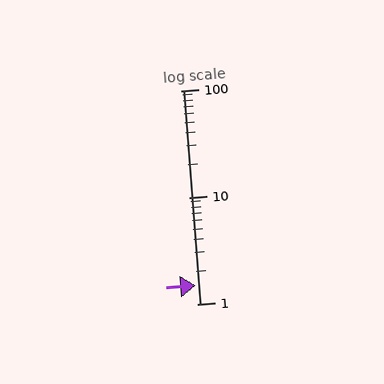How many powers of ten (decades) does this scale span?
The scale spans 2 decades, from 1 to 100.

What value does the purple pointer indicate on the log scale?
The pointer indicates approximately 1.5.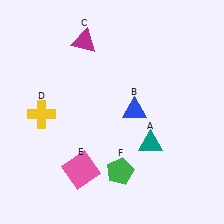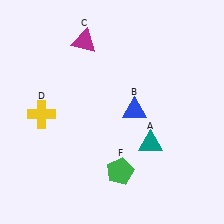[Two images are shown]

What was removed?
The pink square (E) was removed in Image 2.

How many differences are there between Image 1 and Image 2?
There is 1 difference between the two images.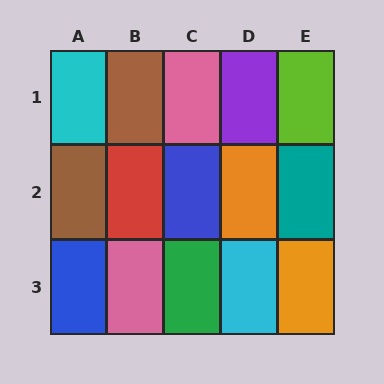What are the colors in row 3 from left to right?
Blue, pink, green, cyan, orange.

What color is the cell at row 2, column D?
Orange.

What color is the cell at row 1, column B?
Brown.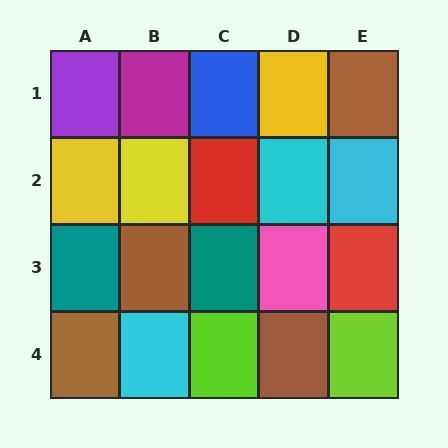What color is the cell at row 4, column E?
Lime.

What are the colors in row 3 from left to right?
Teal, brown, teal, pink, red.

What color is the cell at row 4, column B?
Cyan.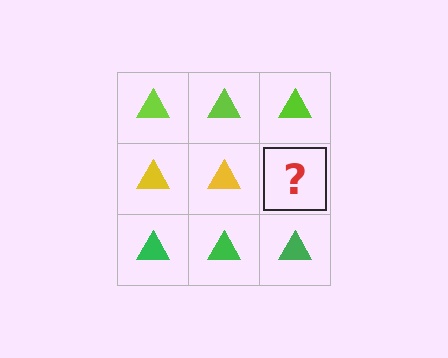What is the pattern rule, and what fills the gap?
The rule is that each row has a consistent color. The gap should be filled with a yellow triangle.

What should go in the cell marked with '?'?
The missing cell should contain a yellow triangle.